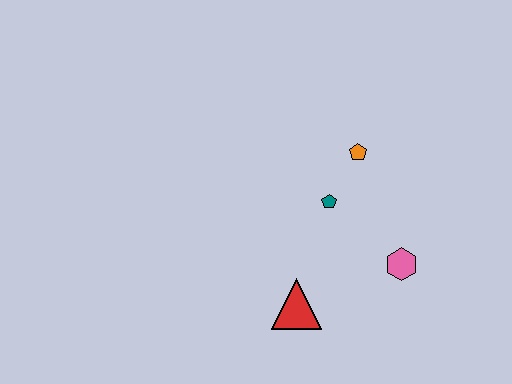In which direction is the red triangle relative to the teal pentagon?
The red triangle is below the teal pentagon.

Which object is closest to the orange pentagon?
The teal pentagon is closest to the orange pentagon.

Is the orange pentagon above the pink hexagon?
Yes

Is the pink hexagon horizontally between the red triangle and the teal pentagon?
No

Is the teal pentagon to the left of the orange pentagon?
Yes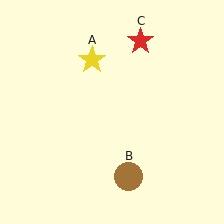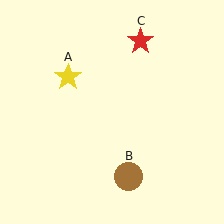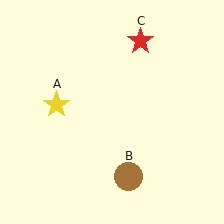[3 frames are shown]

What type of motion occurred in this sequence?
The yellow star (object A) rotated counterclockwise around the center of the scene.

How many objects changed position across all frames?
1 object changed position: yellow star (object A).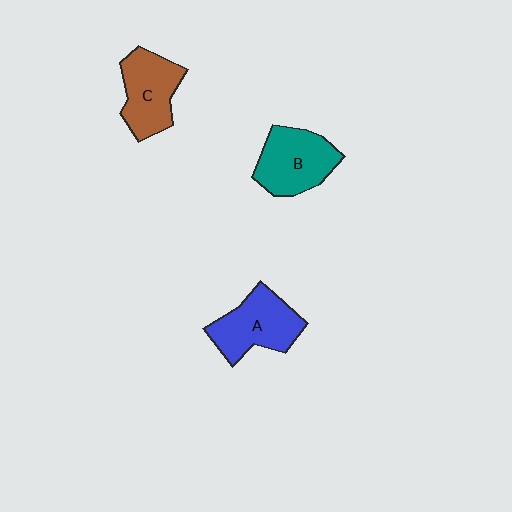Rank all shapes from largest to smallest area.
From largest to smallest: A (blue), B (teal), C (brown).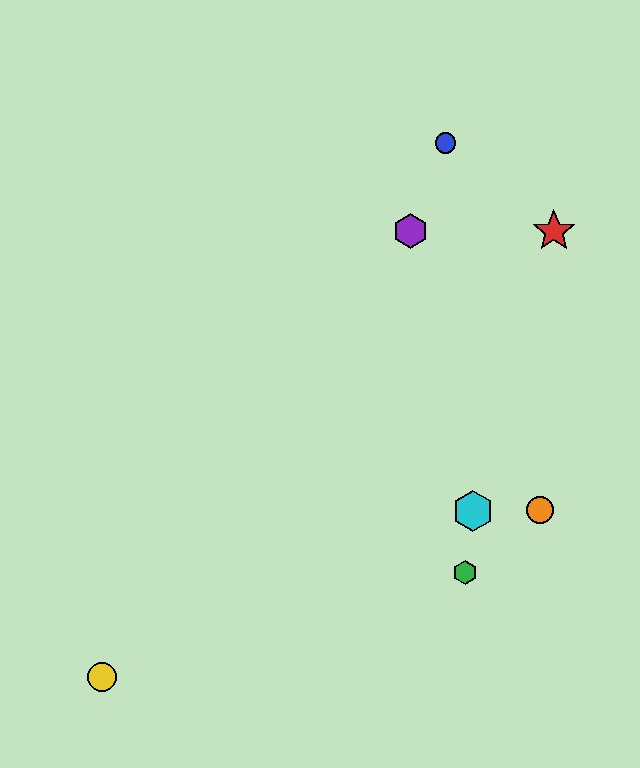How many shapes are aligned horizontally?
2 shapes (the red star, the purple hexagon) are aligned horizontally.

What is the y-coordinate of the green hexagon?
The green hexagon is at y≈573.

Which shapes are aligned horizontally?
The red star, the purple hexagon are aligned horizontally.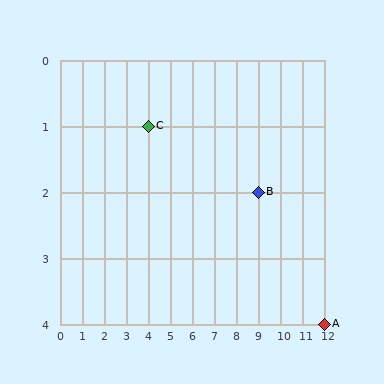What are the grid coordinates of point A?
Point A is at grid coordinates (12, 4).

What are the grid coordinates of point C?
Point C is at grid coordinates (4, 1).